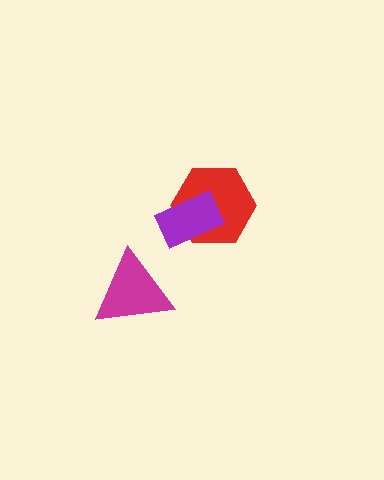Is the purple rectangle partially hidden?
No, no other shape covers it.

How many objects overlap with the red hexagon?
1 object overlaps with the red hexagon.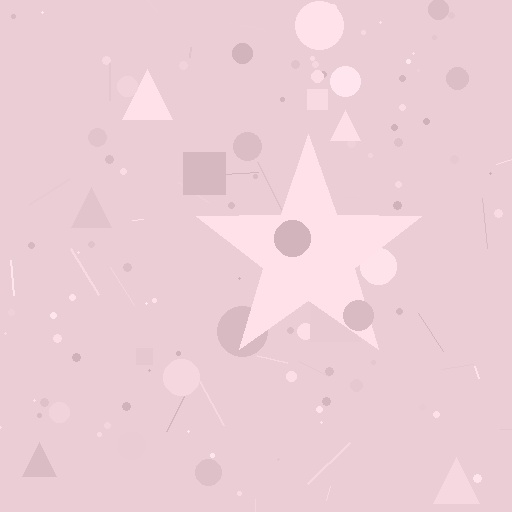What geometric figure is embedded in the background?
A star is embedded in the background.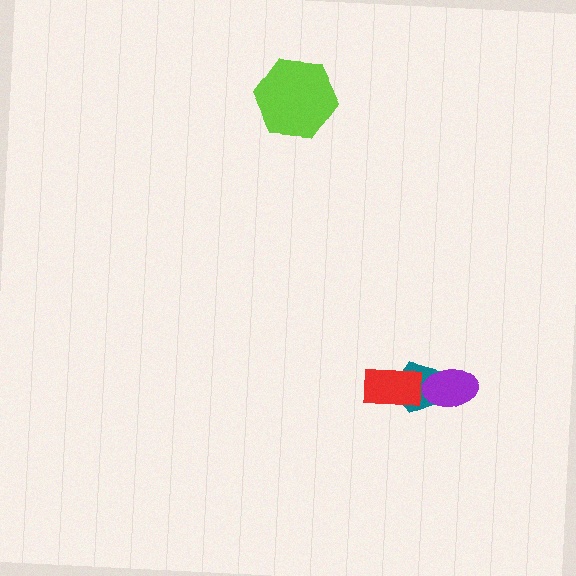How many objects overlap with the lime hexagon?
0 objects overlap with the lime hexagon.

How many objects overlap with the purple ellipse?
1 object overlaps with the purple ellipse.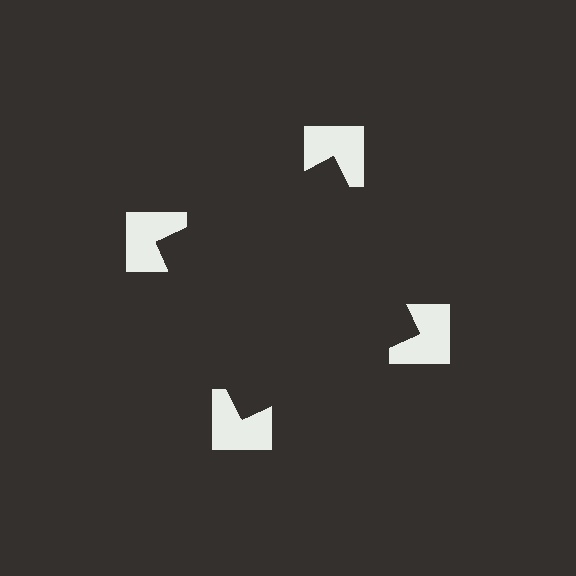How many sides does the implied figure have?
4 sides.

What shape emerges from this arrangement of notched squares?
An illusory square — its edges are inferred from the aligned wedge cuts in the notched squares, not physically drawn.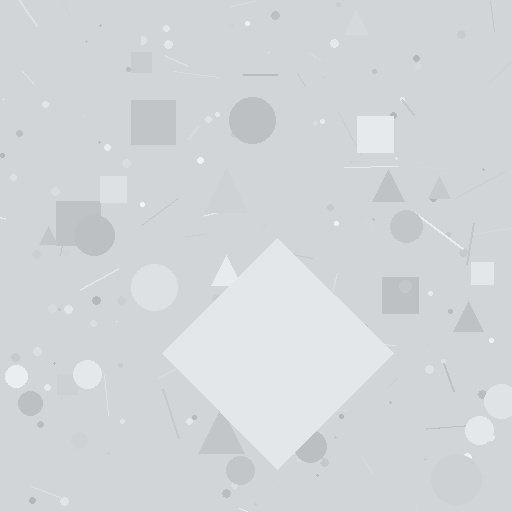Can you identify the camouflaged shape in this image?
The camouflaged shape is a diamond.